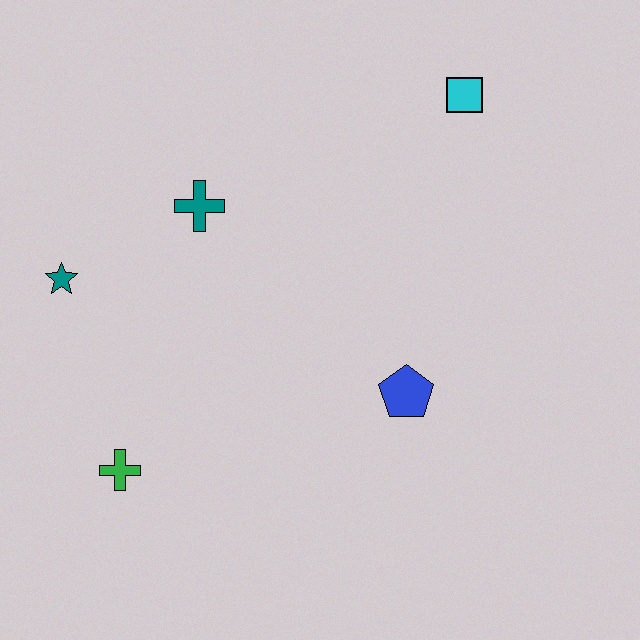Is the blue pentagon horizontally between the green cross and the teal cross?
No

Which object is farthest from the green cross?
The cyan square is farthest from the green cross.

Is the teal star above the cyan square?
No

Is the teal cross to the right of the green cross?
Yes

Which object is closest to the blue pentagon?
The teal cross is closest to the blue pentagon.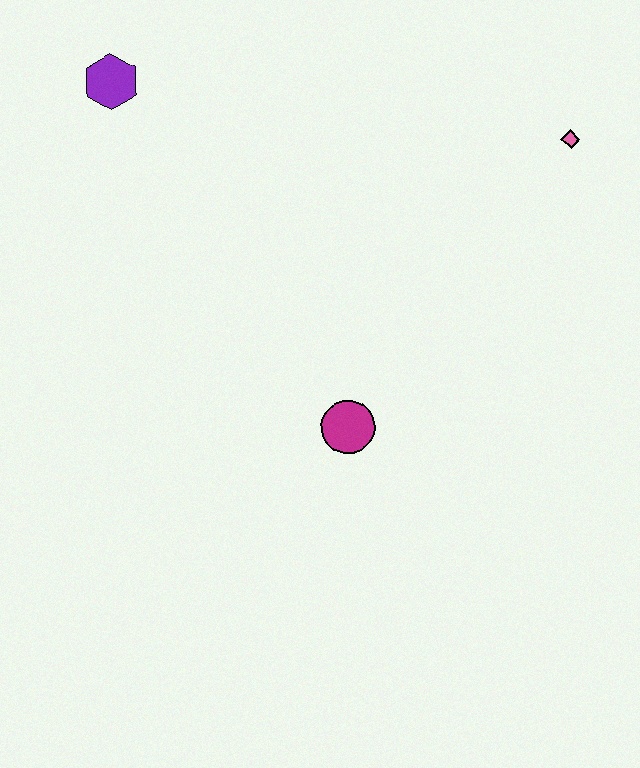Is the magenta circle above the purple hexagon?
No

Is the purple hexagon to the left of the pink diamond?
Yes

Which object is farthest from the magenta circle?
The purple hexagon is farthest from the magenta circle.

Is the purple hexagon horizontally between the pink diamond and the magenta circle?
No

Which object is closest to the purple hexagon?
The magenta circle is closest to the purple hexagon.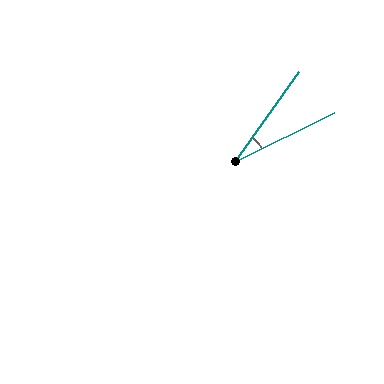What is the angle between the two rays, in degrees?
Approximately 28 degrees.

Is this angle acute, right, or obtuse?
It is acute.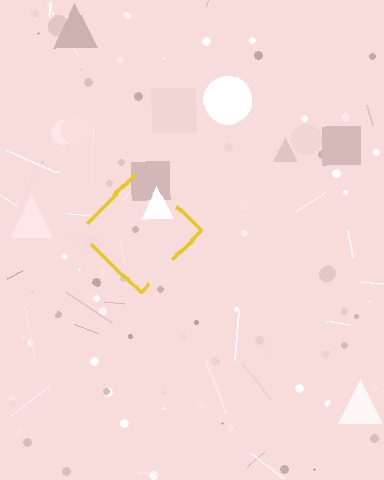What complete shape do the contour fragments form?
The contour fragments form a diamond.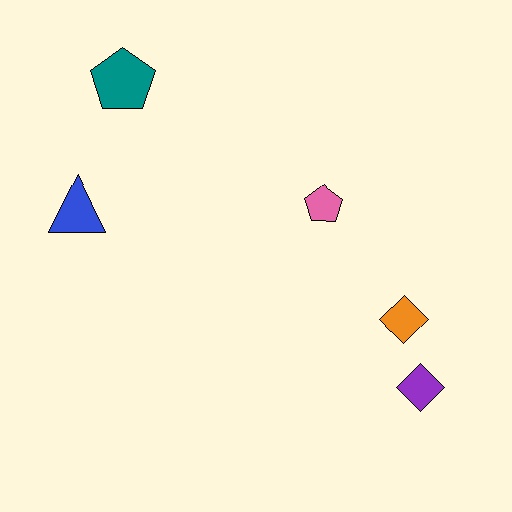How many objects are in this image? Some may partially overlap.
There are 5 objects.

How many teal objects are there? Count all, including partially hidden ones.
There is 1 teal object.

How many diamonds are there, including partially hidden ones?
There are 2 diamonds.